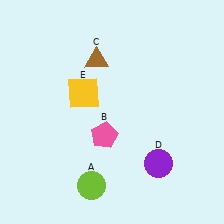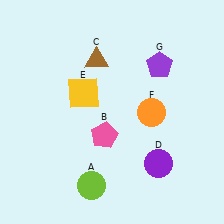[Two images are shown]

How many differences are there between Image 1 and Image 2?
There are 2 differences between the two images.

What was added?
An orange circle (F), a purple pentagon (G) were added in Image 2.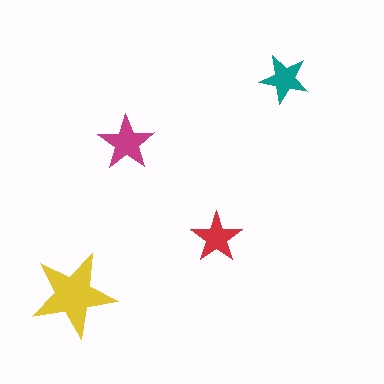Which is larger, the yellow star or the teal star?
The yellow one.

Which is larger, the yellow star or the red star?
The yellow one.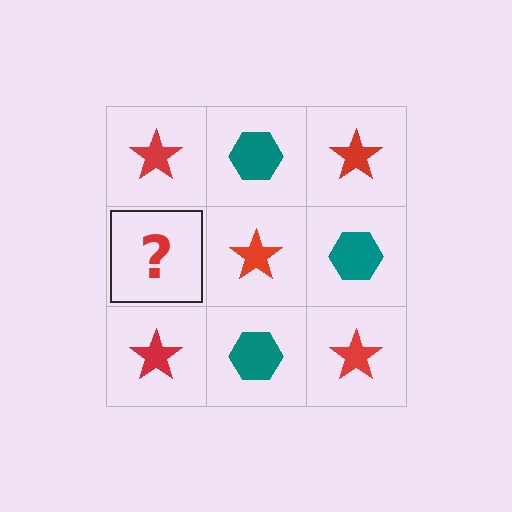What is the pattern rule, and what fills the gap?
The rule is that it alternates red star and teal hexagon in a checkerboard pattern. The gap should be filled with a teal hexagon.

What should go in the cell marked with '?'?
The missing cell should contain a teal hexagon.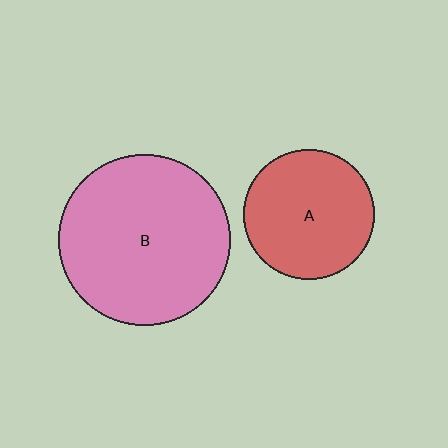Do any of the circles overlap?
No, none of the circles overlap.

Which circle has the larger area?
Circle B (pink).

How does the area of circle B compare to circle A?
Approximately 1.7 times.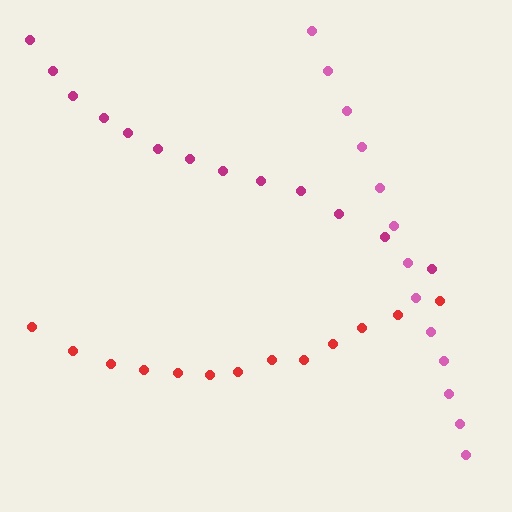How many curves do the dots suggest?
There are 3 distinct paths.